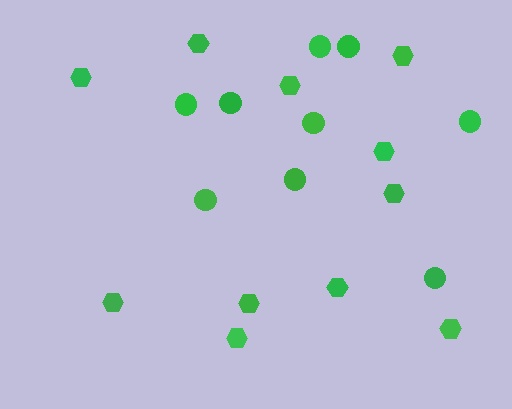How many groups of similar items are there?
There are 2 groups: one group of circles (9) and one group of hexagons (11).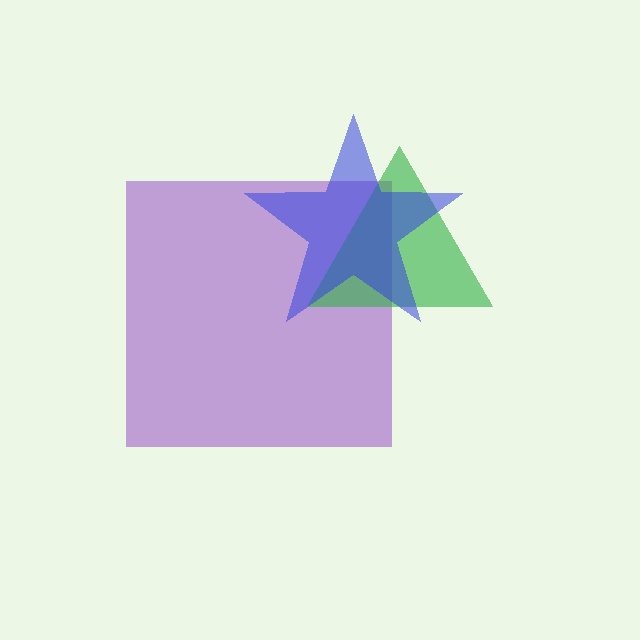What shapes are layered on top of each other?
The layered shapes are: a purple square, a green triangle, a blue star.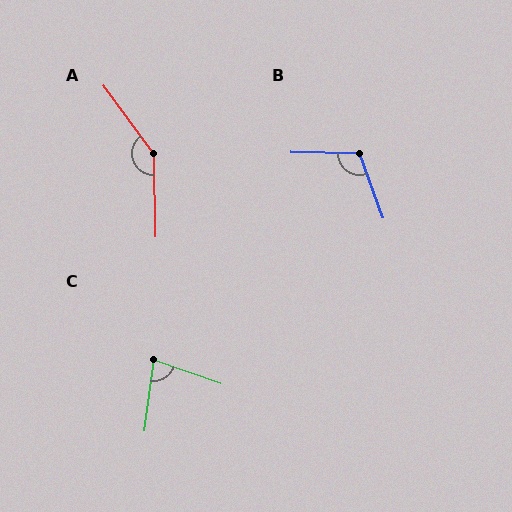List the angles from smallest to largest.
C (78°), B (111°), A (144°).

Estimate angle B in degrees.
Approximately 111 degrees.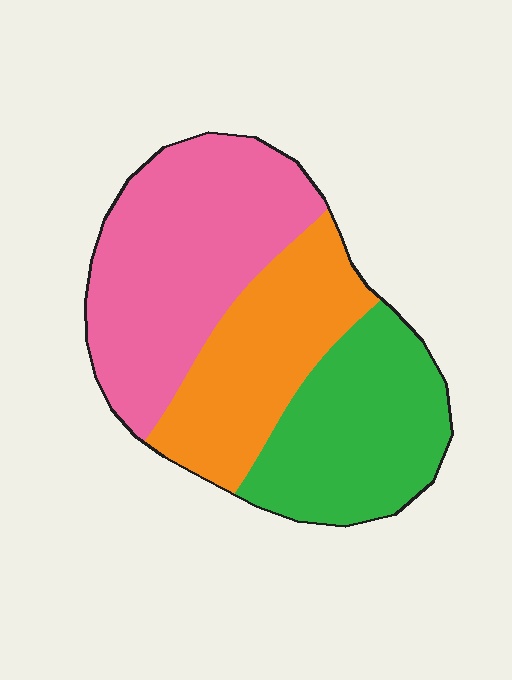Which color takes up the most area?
Pink, at roughly 40%.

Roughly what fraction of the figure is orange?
Orange takes up about one quarter (1/4) of the figure.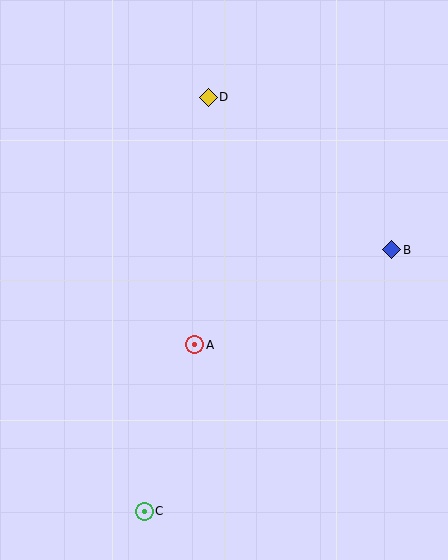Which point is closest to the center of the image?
Point A at (195, 345) is closest to the center.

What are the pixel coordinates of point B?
Point B is at (392, 250).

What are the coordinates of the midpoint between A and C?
The midpoint between A and C is at (169, 428).